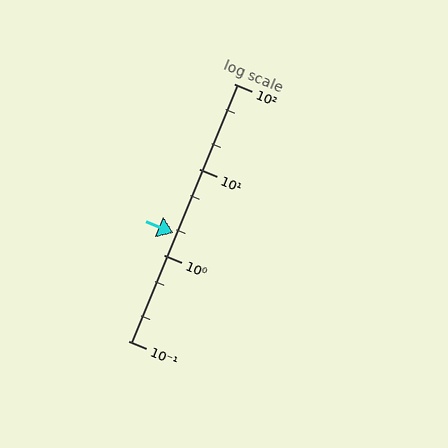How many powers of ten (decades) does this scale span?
The scale spans 3 decades, from 0.1 to 100.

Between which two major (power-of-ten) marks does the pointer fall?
The pointer is between 1 and 10.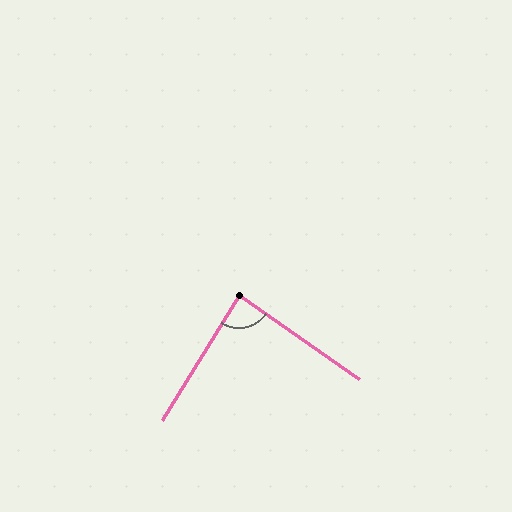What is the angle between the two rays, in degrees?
Approximately 87 degrees.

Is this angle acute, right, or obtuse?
It is approximately a right angle.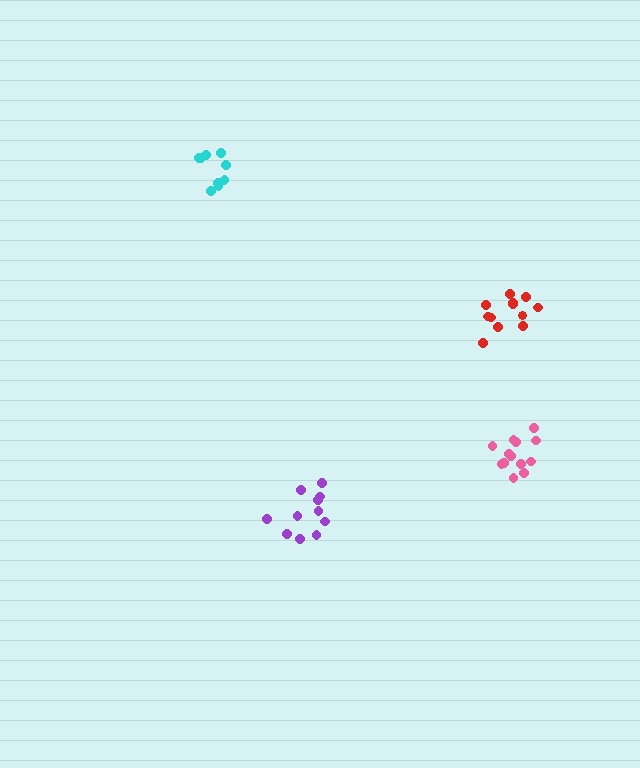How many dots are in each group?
Group 1: 13 dots, Group 2: 11 dots, Group 3: 9 dots, Group 4: 12 dots (45 total).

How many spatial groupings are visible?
There are 4 spatial groupings.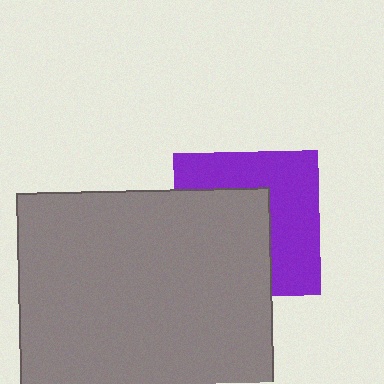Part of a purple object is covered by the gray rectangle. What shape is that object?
It is a square.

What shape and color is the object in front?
The object in front is a gray rectangle.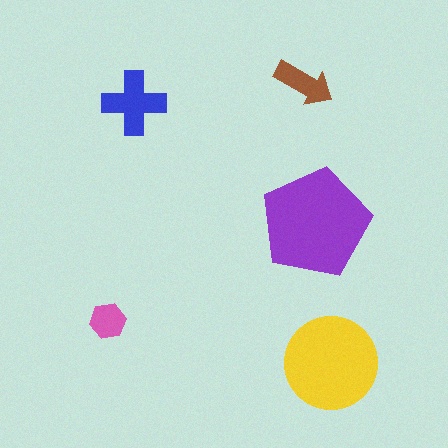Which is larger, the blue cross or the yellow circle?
The yellow circle.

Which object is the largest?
The purple pentagon.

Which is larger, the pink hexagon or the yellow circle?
The yellow circle.